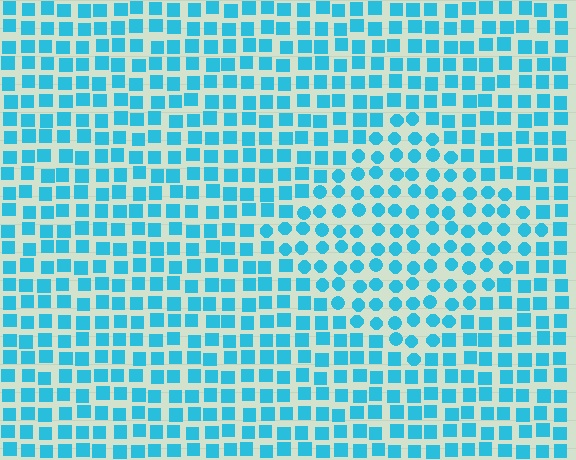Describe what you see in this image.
The image is filled with small cyan elements arranged in a uniform grid. A diamond-shaped region contains circles, while the surrounding area contains squares. The boundary is defined purely by the change in element shape.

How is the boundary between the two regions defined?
The boundary is defined by a change in element shape: circles inside vs. squares outside. All elements share the same color and spacing.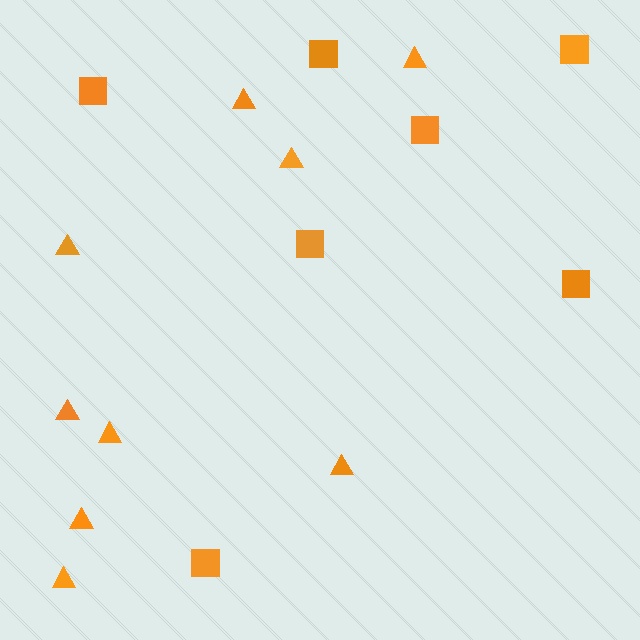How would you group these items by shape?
There are 2 groups: one group of triangles (9) and one group of squares (7).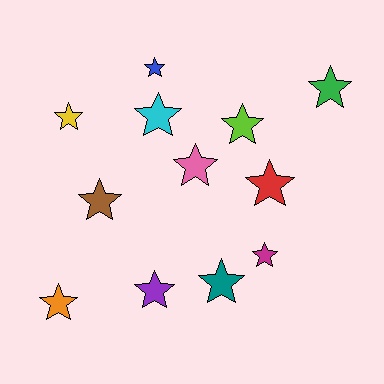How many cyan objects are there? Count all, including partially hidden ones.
There is 1 cyan object.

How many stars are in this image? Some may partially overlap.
There are 12 stars.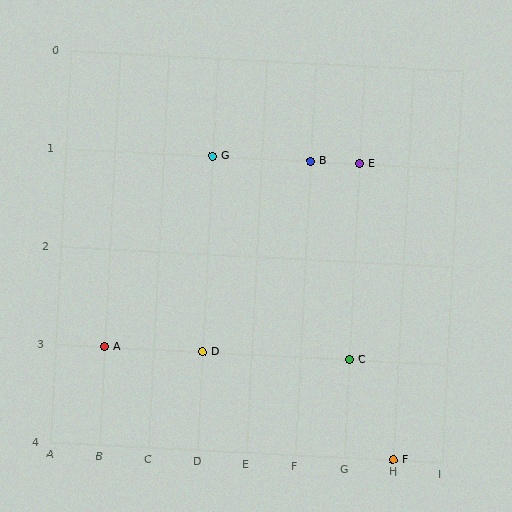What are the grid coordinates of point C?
Point C is at grid coordinates (G, 3).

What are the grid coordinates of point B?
Point B is at grid coordinates (F, 1).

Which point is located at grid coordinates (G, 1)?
Point E is at (G, 1).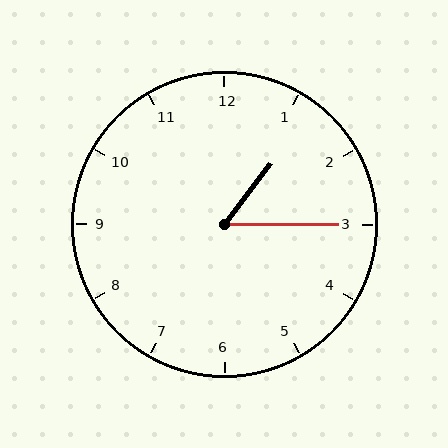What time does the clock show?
1:15.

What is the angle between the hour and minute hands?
Approximately 52 degrees.